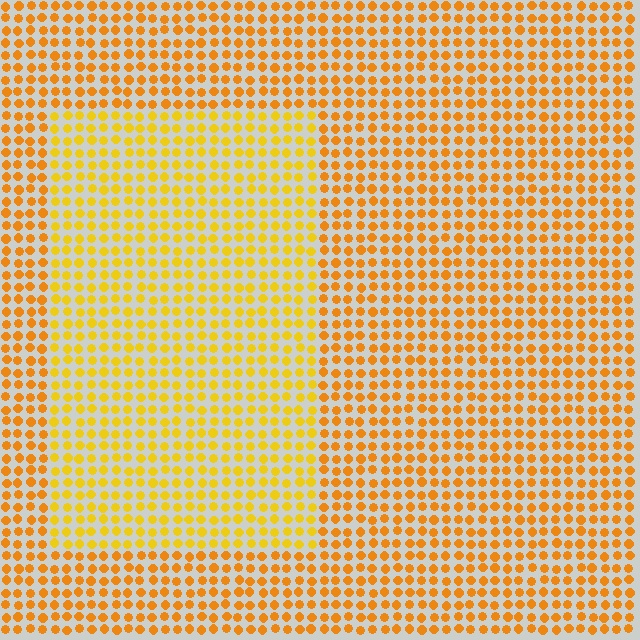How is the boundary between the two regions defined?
The boundary is defined purely by a slight shift in hue (about 19 degrees). Spacing, size, and orientation are identical on both sides.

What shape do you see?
I see a rectangle.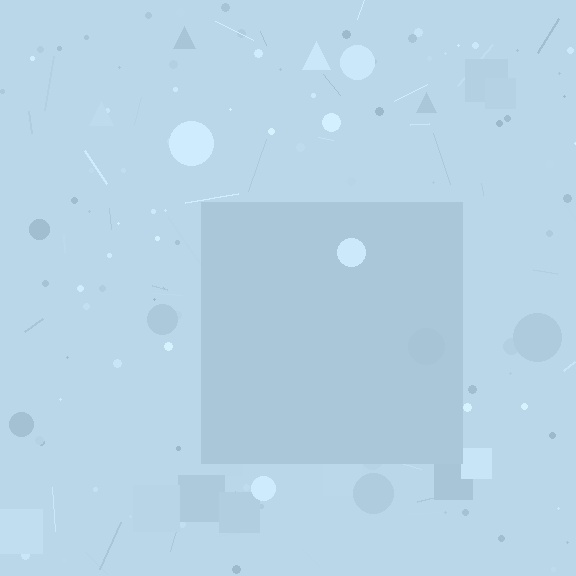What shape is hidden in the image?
A square is hidden in the image.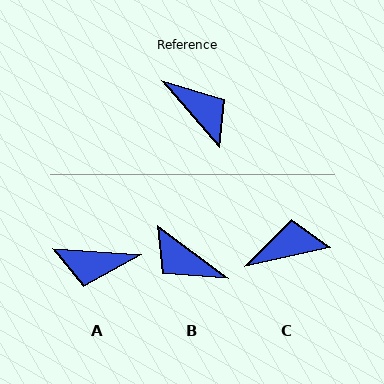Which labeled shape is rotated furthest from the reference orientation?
B, about 168 degrees away.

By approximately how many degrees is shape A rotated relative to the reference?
Approximately 135 degrees clockwise.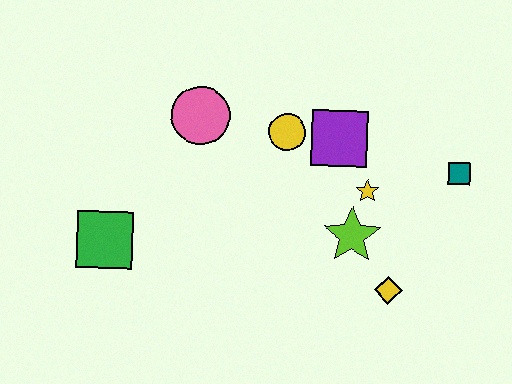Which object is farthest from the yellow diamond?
The green square is farthest from the yellow diamond.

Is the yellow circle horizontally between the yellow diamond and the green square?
Yes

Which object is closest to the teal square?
The yellow star is closest to the teal square.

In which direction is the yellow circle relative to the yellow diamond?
The yellow circle is above the yellow diamond.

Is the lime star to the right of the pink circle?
Yes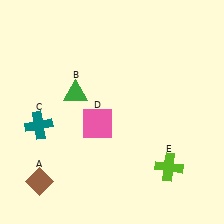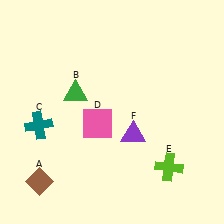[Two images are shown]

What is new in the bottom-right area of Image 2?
A purple triangle (F) was added in the bottom-right area of Image 2.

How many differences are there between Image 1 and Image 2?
There is 1 difference between the two images.